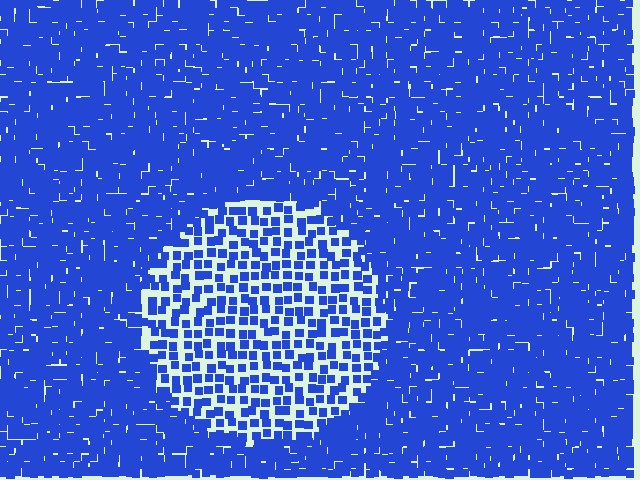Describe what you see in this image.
The image contains small blue elements arranged at two different densities. A circle-shaped region is visible where the elements are less densely packed than the surrounding area.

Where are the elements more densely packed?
The elements are more densely packed outside the circle boundary.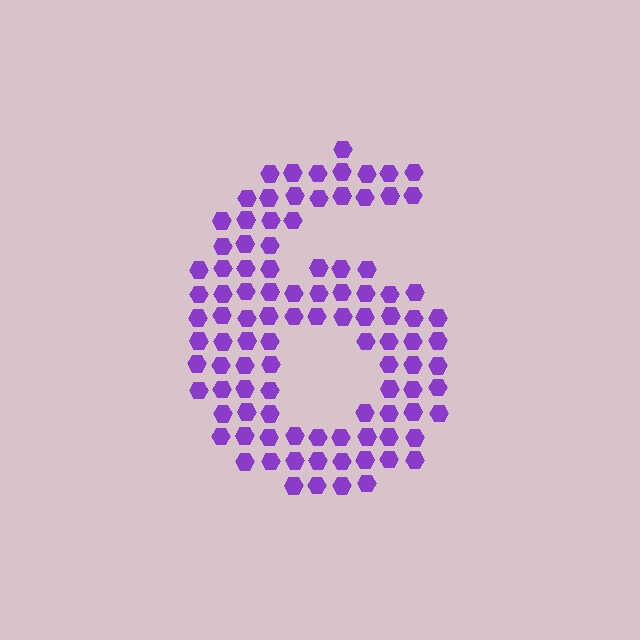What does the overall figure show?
The overall figure shows the digit 6.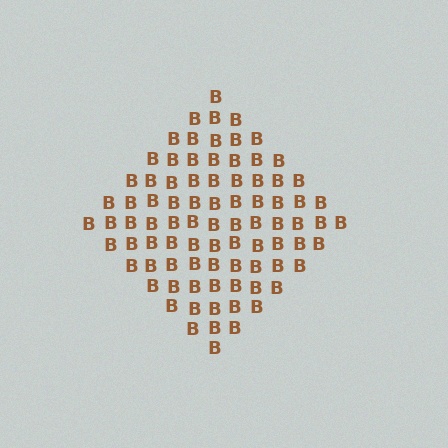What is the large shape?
The large shape is a diamond.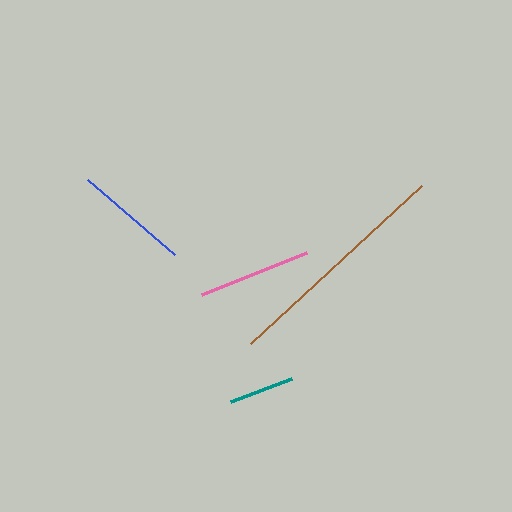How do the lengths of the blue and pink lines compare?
The blue and pink lines are approximately the same length.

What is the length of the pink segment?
The pink segment is approximately 113 pixels long.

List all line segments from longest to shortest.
From longest to shortest: brown, blue, pink, teal.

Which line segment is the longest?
The brown line is the longest at approximately 233 pixels.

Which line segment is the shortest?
The teal line is the shortest at approximately 65 pixels.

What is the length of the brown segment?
The brown segment is approximately 233 pixels long.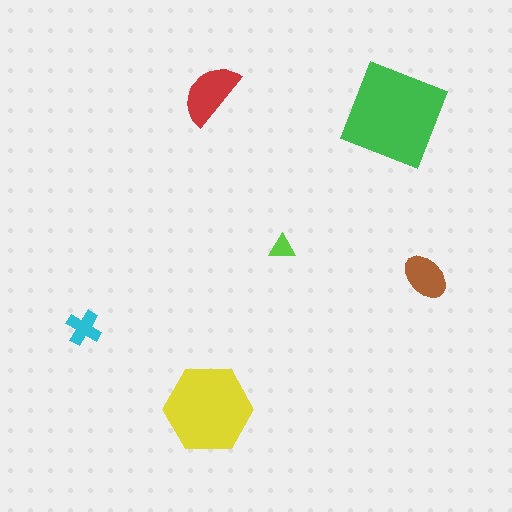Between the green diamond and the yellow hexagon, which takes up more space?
The green diamond.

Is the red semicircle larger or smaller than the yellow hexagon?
Smaller.